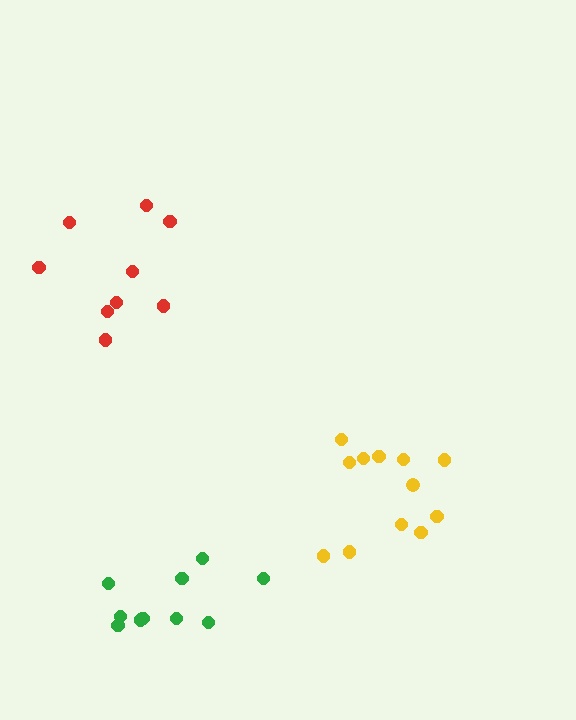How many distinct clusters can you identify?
There are 3 distinct clusters.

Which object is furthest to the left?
The red cluster is leftmost.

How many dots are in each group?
Group 1: 10 dots, Group 2: 12 dots, Group 3: 9 dots (31 total).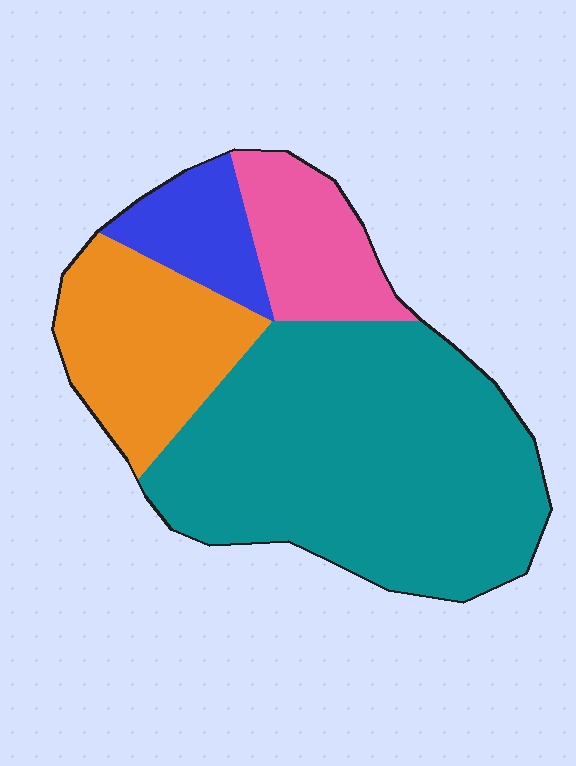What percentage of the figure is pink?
Pink covers around 15% of the figure.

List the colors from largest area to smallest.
From largest to smallest: teal, orange, pink, blue.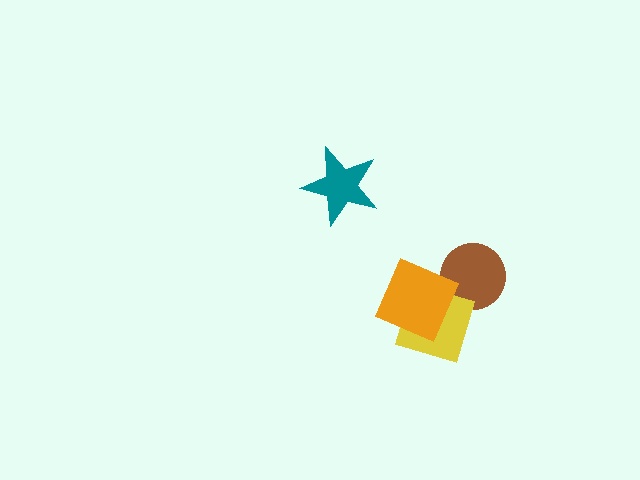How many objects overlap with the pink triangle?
3 objects overlap with the pink triangle.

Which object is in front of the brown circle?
The orange diamond is in front of the brown circle.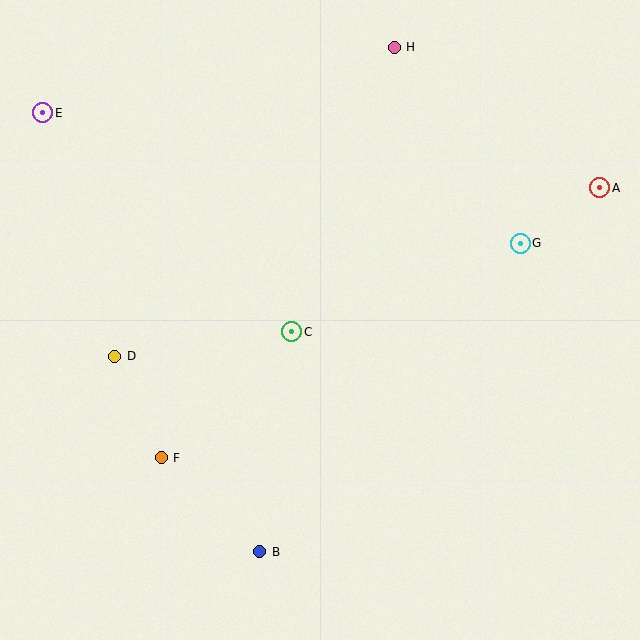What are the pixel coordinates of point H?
Point H is at (394, 47).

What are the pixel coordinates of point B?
Point B is at (260, 552).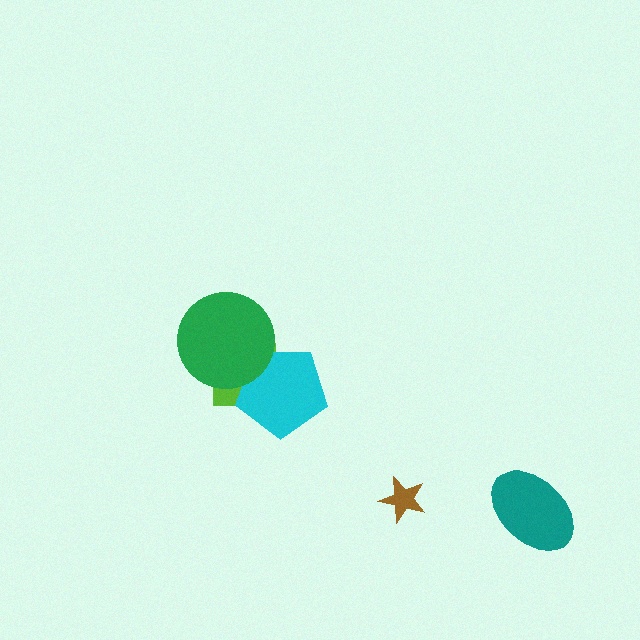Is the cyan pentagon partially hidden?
Yes, it is partially covered by another shape.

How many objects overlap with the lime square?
2 objects overlap with the lime square.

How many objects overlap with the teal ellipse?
0 objects overlap with the teal ellipse.